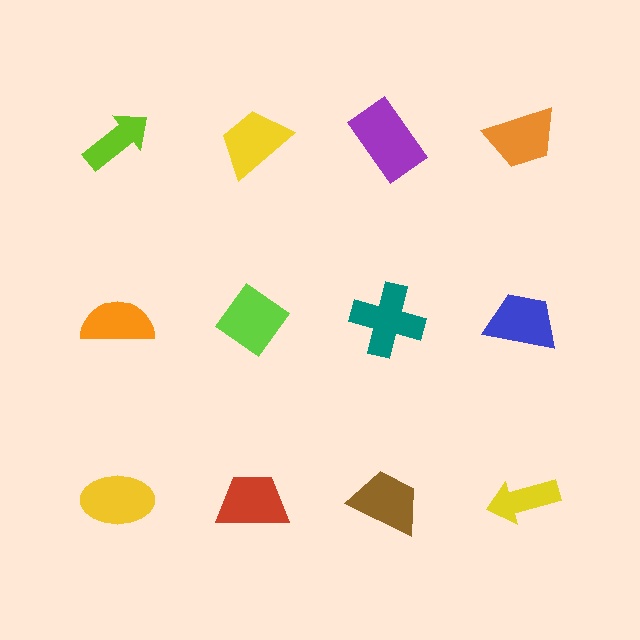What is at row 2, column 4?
A blue trapezoid.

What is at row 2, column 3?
A teal cross.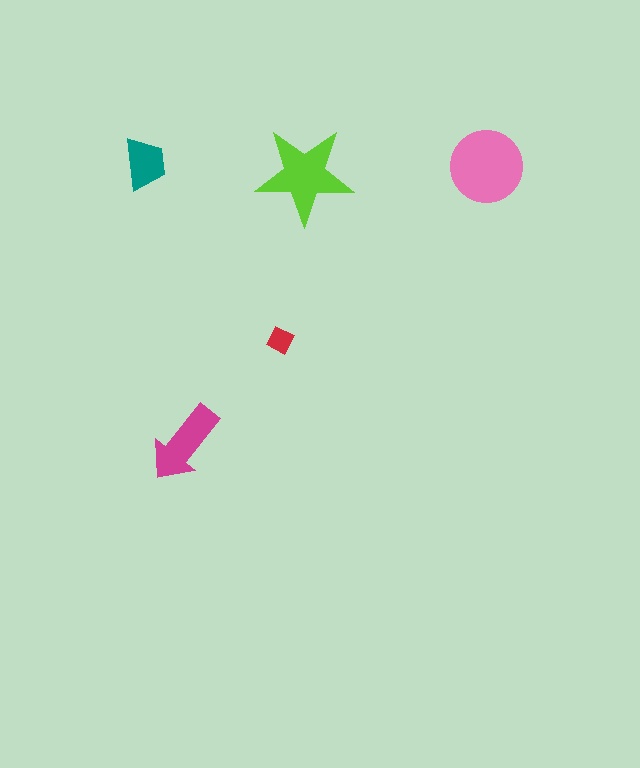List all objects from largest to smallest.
The pink circle, the lime star, the magenta arrow, the teal trapezoid, the red diamond.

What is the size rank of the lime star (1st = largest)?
2nd.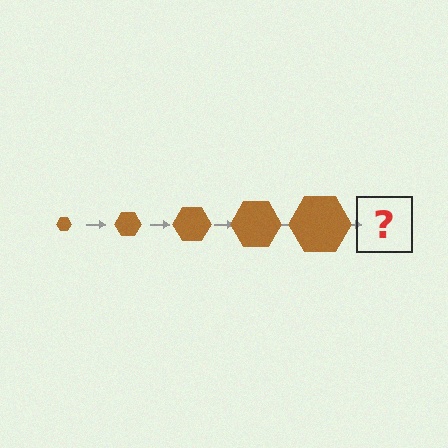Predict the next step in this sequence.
The next step is a brown hexagon, larger than the previous one.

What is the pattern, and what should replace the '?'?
The pattern is that the hexagon gets progressively larger each step. The '?' should be a brown hexagon, larger than the previous one.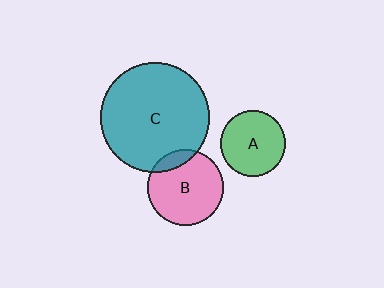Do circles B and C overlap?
Yes.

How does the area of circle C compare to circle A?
Approximately 2.8 times.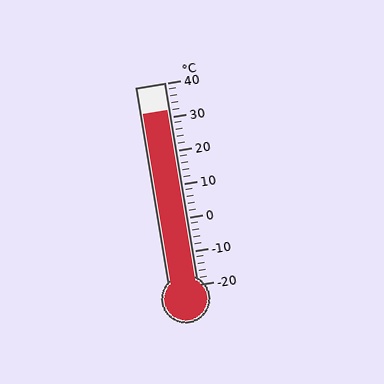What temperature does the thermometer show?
The thermometer shows approximately 32°C.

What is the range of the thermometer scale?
The thermometer scale ranges from -20°C to 40°C.